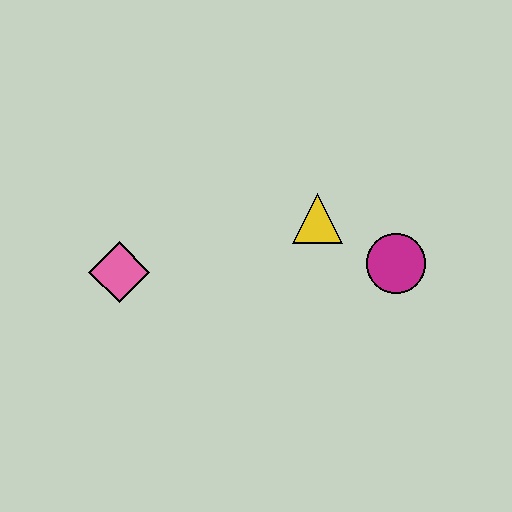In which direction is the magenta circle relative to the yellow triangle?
The magenta circle is to the right of the yellow triangle.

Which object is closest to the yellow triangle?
The magenta circle is closest to the yellow triangle.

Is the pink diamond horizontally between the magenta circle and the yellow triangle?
No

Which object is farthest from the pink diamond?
The magenta circle is farthest from the pink diamond.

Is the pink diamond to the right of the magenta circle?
No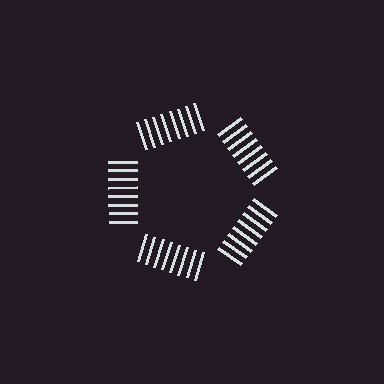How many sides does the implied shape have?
5 sides — the line-ends trace a pentagon.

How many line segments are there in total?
40 — 8 along each of the 5 edges.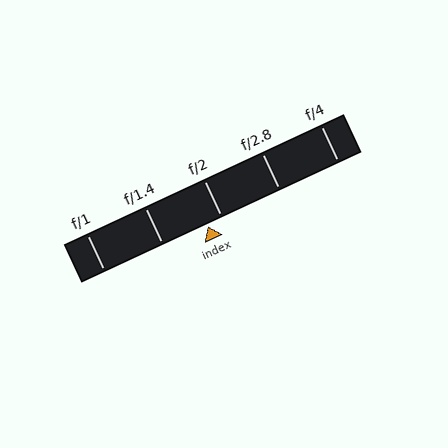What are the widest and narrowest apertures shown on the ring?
The widest aperture shown is f/1 and the narrowest is f/4.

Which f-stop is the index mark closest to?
The index mark is closest to f/2.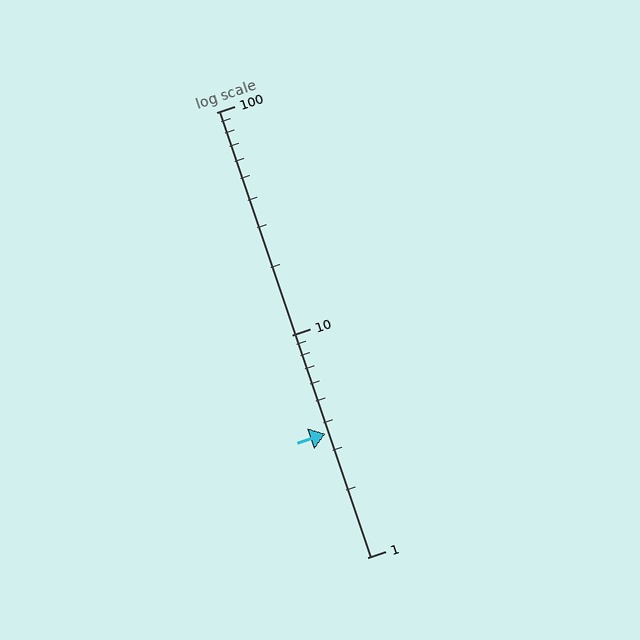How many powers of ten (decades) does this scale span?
The scale spans 2 decades, from 1 to 100.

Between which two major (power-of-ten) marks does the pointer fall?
The pointer is between 1 and 10.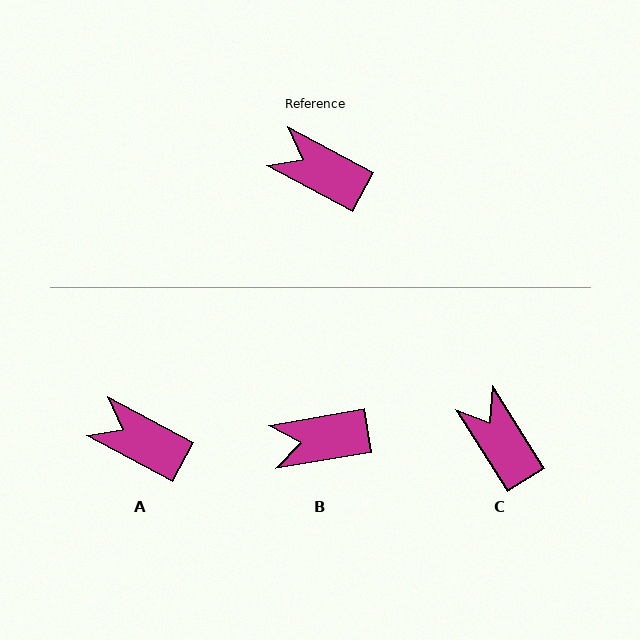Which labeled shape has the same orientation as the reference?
A.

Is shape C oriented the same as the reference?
No, it is off by about 29 degrees.